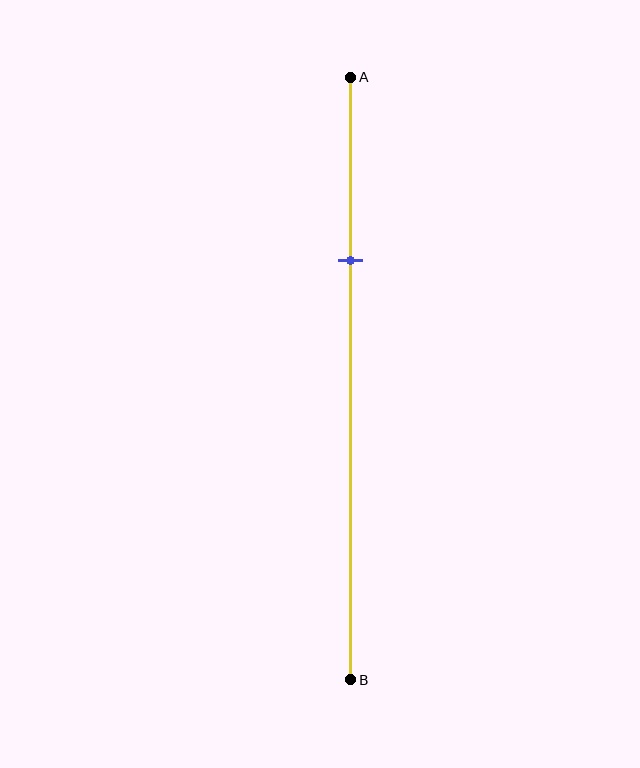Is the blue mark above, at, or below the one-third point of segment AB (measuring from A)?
The blue mark is approximately at the one-third point of segment AB.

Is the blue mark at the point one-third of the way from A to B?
Yes, the mark is approximately at the one-third point.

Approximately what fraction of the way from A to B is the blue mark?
The blue mark is approximately 30% of the way from A to B.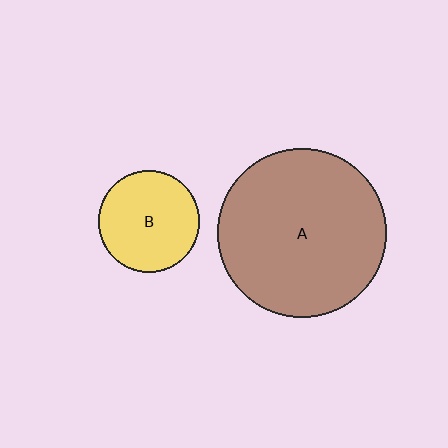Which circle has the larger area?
Circle A (brown).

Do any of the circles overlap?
No, none of the circles overlap.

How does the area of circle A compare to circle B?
Approximately 2.8 times.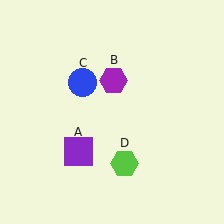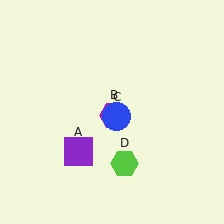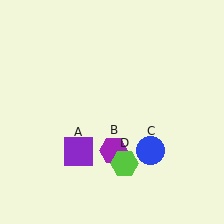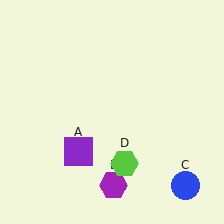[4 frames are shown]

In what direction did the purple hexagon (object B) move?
The purple hexagon (object B) moved down.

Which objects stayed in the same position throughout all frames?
Purple square (object A) and lime hexagon (object D) remained stationary.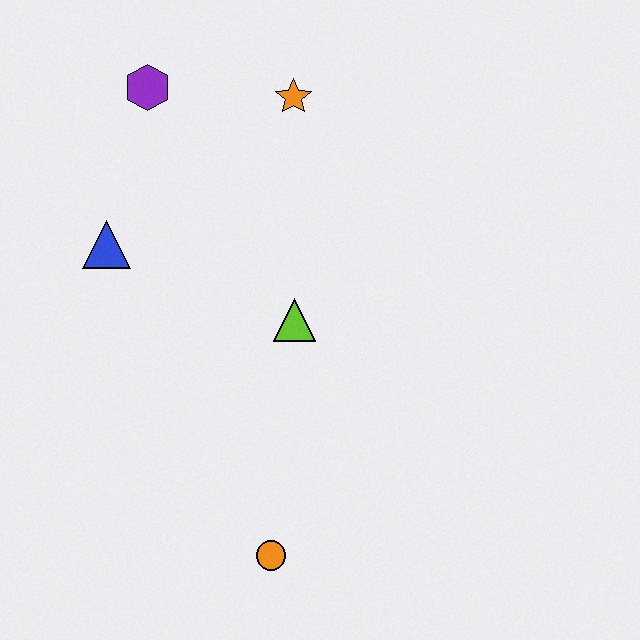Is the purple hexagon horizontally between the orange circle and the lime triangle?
No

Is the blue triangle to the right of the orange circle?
No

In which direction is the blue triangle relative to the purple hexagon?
The blue triangle is below the purple hexagon.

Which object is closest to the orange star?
The purple hexagon is closest to the orange star.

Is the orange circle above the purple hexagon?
No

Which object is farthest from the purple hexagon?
The orange circle is farthest from the purple hexagon.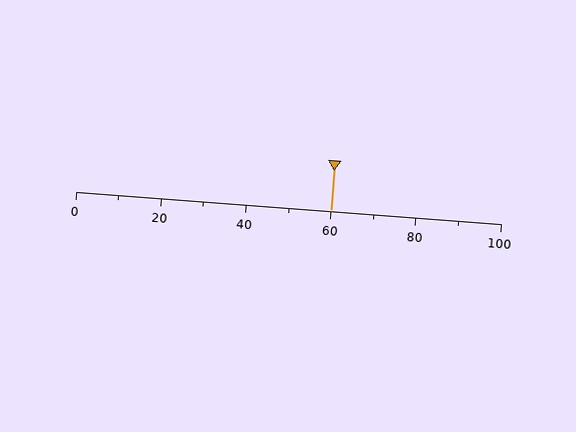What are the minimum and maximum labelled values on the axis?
The axis runs from 0 to 100.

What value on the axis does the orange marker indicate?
The marker indicates approximately 60.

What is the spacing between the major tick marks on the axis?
The major ticks are spaced 20 apart.